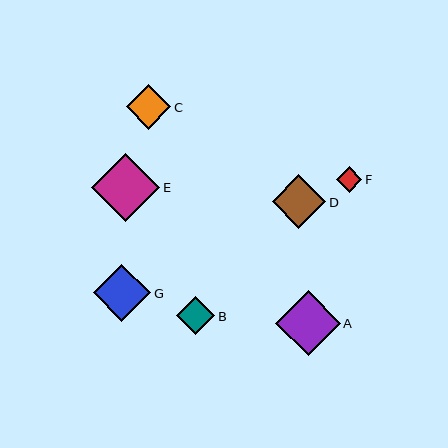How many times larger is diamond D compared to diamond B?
Diamond D is approximately 1.4 times the size of diamond B.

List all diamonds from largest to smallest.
From largest to smallest: E, A, G, D, C, B, F.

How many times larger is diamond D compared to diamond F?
Diamond D is approximately 2.1 times the size of diamond F.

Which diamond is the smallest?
Diamond F is the smallest with a size of approximately 26 pixels.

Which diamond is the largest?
Diamond E is the largest with a size of approximately 68 pixels.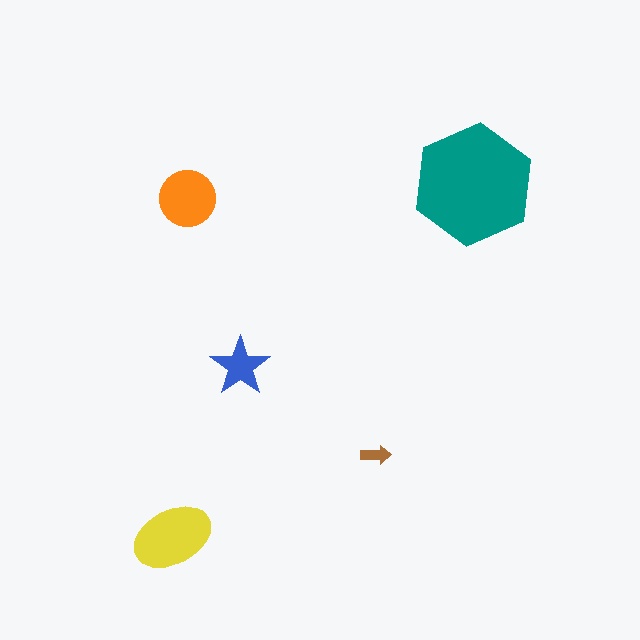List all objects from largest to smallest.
The teal hexagon, the yellow ellipse, the orange circle, the blue star, the brown arrow.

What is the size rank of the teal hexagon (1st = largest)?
1st.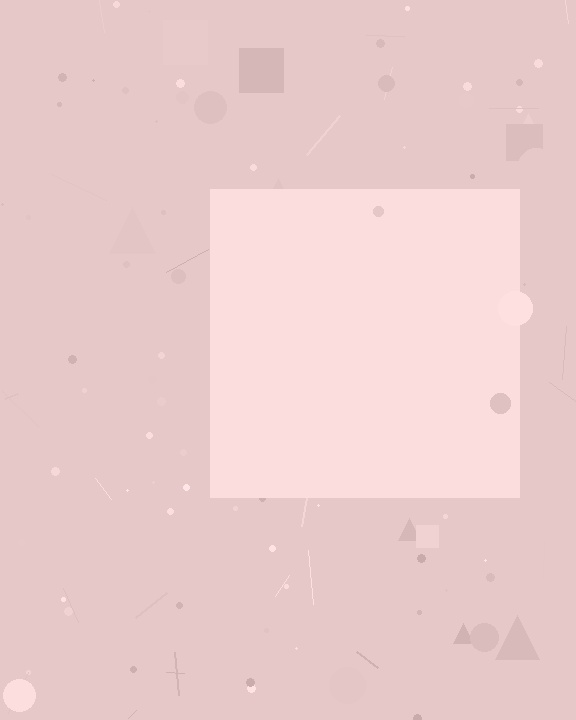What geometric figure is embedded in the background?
A square is embedded in the background.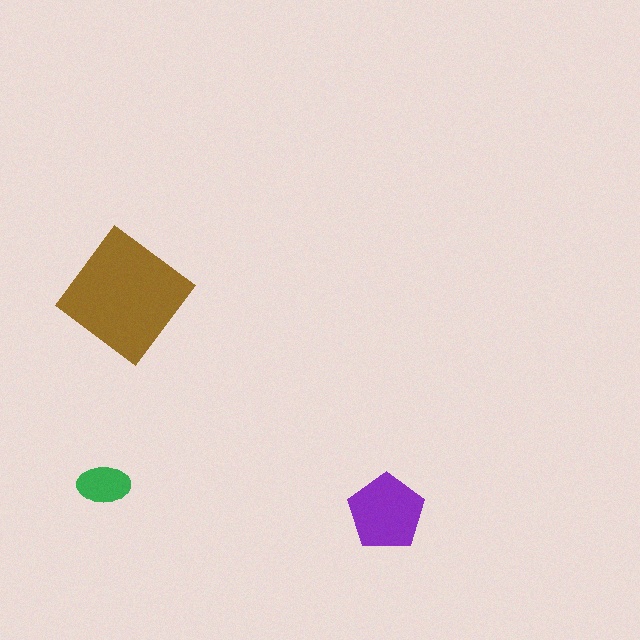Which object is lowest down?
The purple pentagon is bottommost.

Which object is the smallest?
The green ellipse.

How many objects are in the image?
There are 3 objects in the image.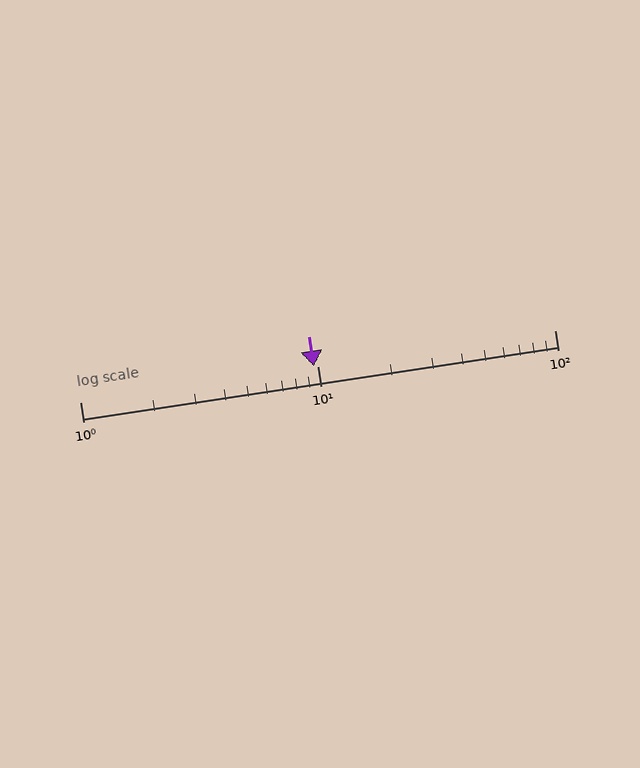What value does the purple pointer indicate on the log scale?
The pointer indicates approximately 9.7.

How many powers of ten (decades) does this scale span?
The scale spans 2 decades, from 1 to 100.